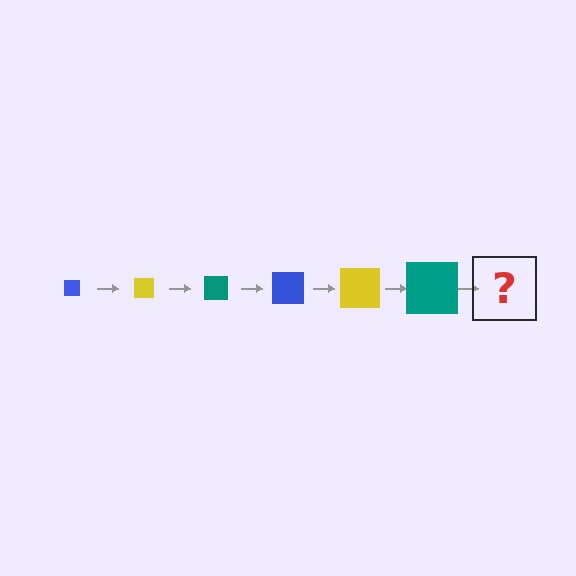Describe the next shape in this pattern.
It should be a blue square, larger than the previous one.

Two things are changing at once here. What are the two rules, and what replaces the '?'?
The two rules are that the square grows larger each step and the color cycles through blue, yellow, and teal. The '?' should be a blue square, larger than the previous one.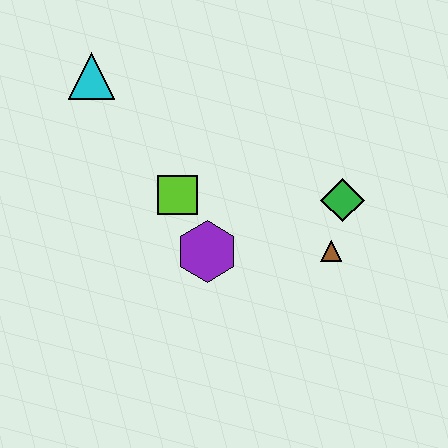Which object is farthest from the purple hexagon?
The cyan triangle is farthest from the purple hexagon.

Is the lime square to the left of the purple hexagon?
Yes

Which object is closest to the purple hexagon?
The lime square is closest to the purple hexagon.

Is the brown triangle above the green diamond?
No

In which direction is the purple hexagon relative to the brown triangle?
The purple hexagon is to the left of the brown triangle.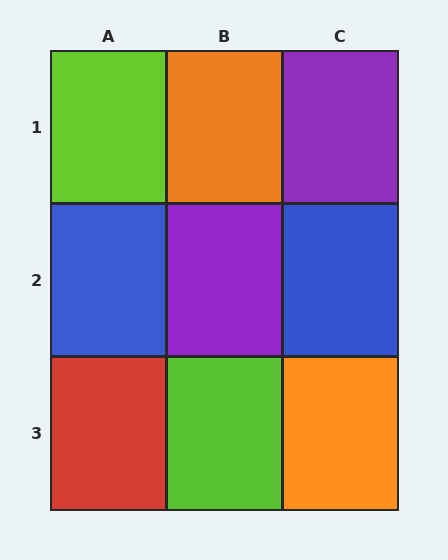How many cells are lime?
2 cells are lime.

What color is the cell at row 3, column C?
Orange.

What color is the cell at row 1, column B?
Orange.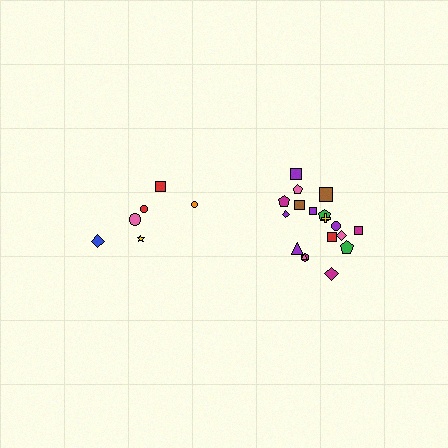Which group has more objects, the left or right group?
The right group.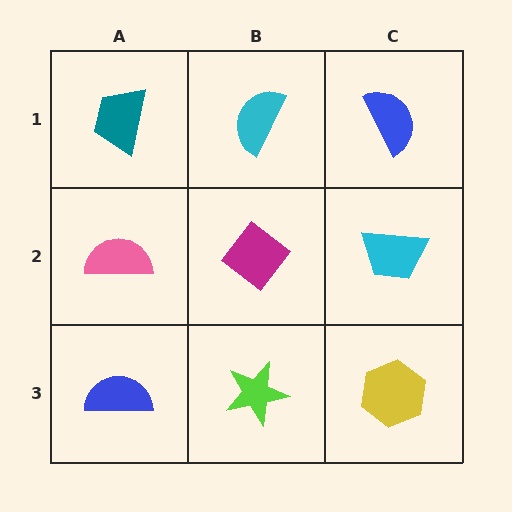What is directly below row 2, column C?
A yellow hexagon.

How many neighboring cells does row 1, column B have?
3.